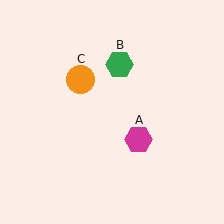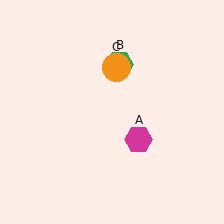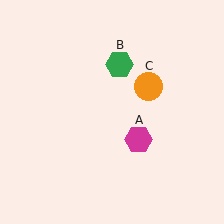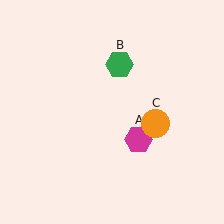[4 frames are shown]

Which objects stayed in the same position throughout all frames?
Magenta hexagon (object A) and green hexagon (object B) remained stationary.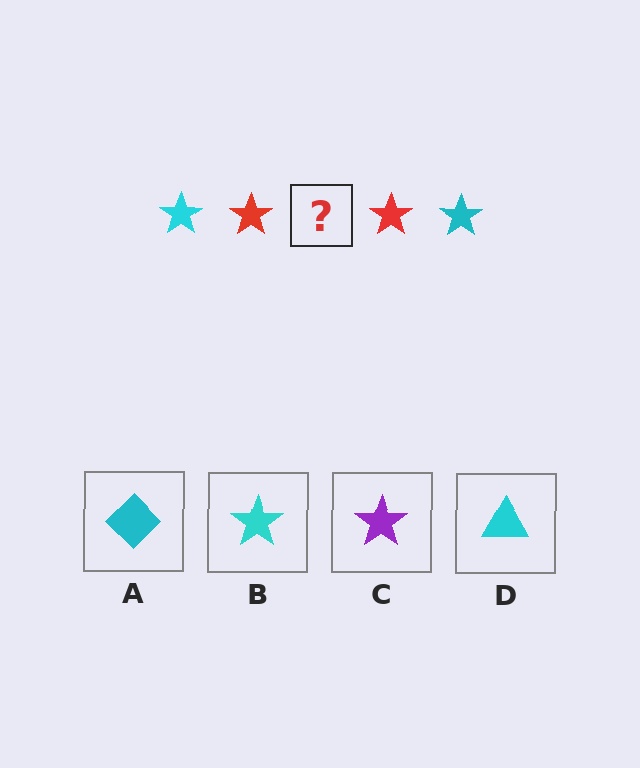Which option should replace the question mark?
Option B.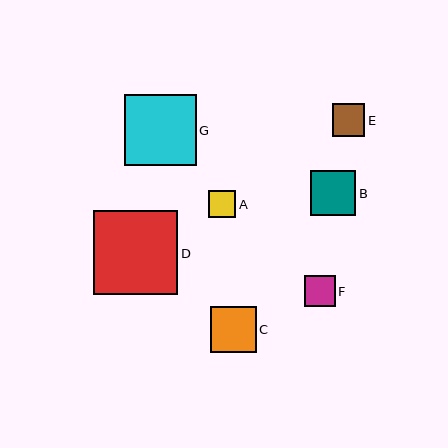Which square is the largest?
Square D is the largest with a size of approximately 84 pixels.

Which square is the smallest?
Square A is the smallest with a size of approximately 27 pixels.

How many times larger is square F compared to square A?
Square F is approximately 1.2 times the size of square A.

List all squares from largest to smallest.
From largest to smallest: D, G, C, B, E, F, A.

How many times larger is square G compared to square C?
Square G is approximately 1.6 times the size of square C.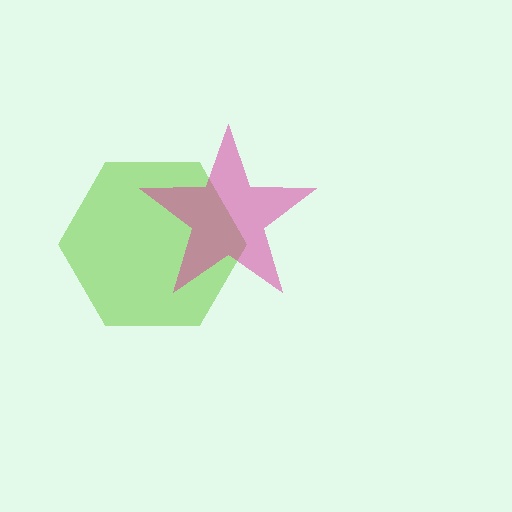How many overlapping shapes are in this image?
There are 2 overlapping shapes in the image.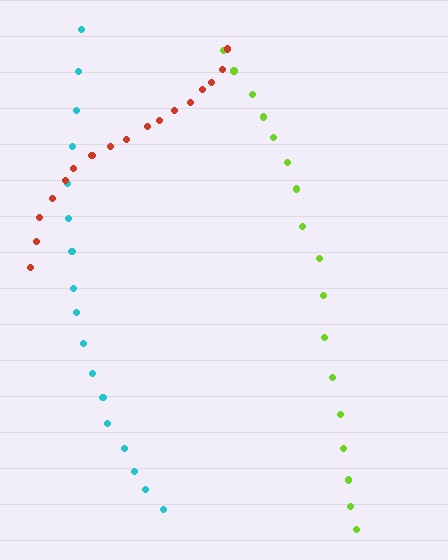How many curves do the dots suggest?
There are 3 distinct paths.